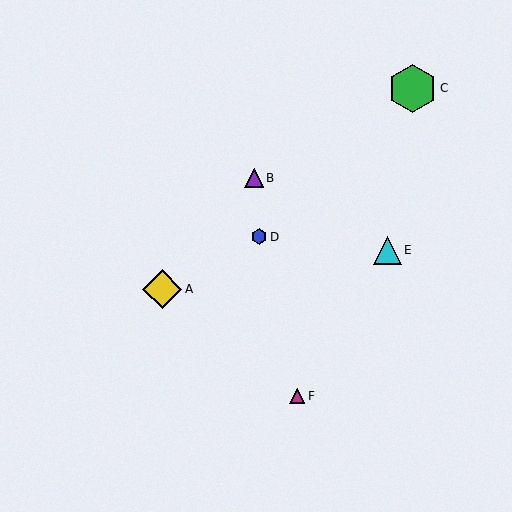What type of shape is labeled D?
Shape D is a blue hexagon.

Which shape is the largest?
The green hexagon (labeled C) is the largest.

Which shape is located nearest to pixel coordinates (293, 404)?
The magenta triangle (labeled F) at (297, 396) is nearest to that location.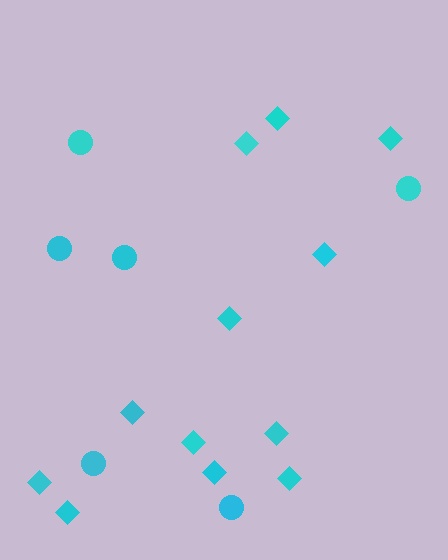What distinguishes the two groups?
There are 2 groups: one group of diamonds (12) and one group of circles (6).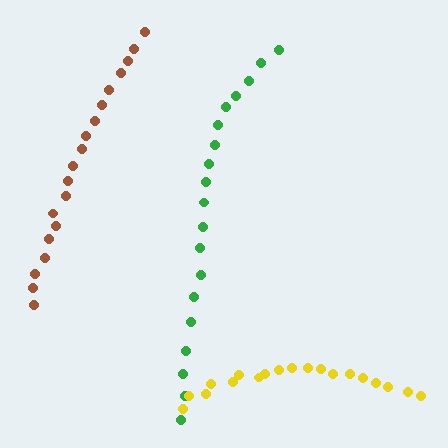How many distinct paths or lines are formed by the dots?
There are 3 distinct paths.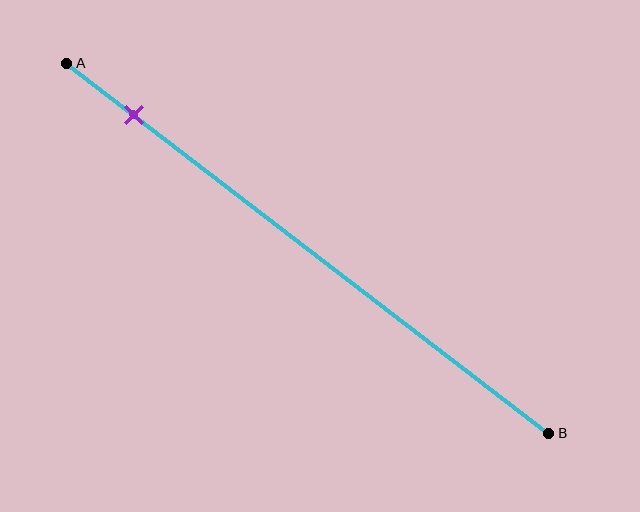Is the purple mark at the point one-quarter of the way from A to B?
No, the mark is at about 15% from A, not at the 25% one-quarter point.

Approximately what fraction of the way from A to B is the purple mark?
The purple mark is approximately 15% of the way from A to B.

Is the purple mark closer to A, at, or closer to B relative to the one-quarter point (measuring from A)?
The purple mark is closer to point A than the one-quarter point of segment AB.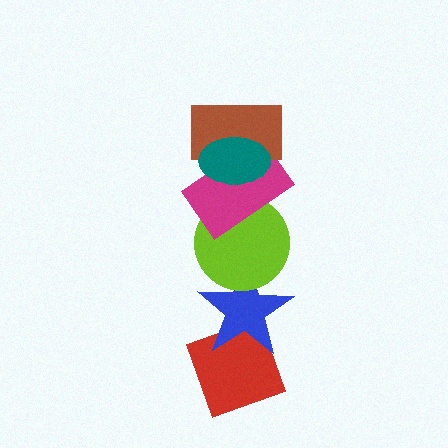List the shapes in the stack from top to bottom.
From top to bottom: the teal ellipse, the brown rectangle, the magenta rectangle, the lime circle, the blue star, the red diamond.